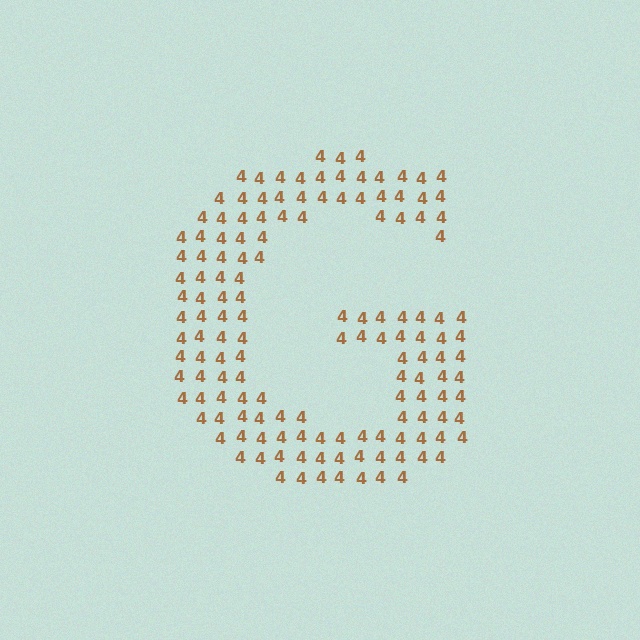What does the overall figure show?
The overall figure shows the letter G.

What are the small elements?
The small elements are digit 4's.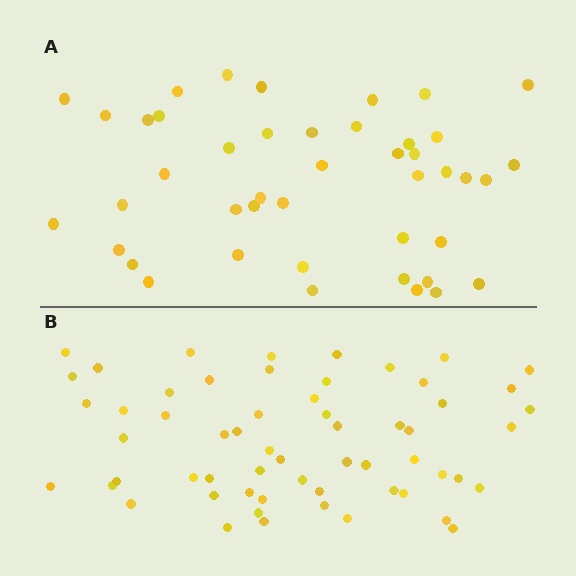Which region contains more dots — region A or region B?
Region B (the bottom region) has more dots.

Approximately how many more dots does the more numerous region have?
Region B has approximately 15 more dots than region A.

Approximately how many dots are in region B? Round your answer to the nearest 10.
About 60 dots. (The exact count is 59, which rounds to 60.)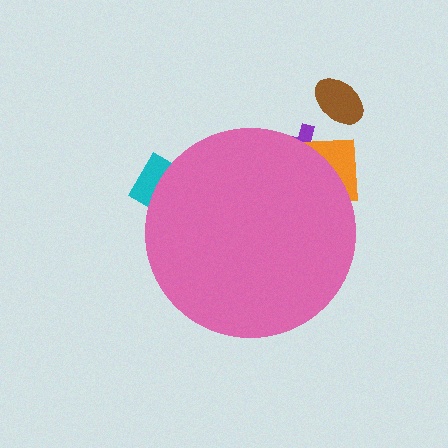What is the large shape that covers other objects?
A pink circle.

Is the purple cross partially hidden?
Yes, the purple cross is partially hidden behind the pink circle.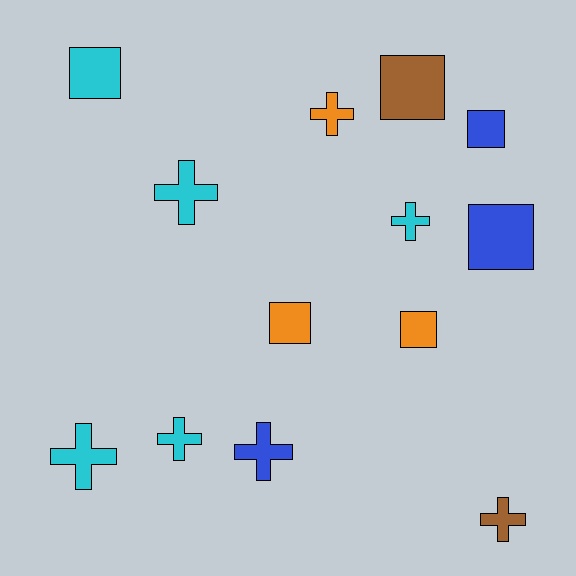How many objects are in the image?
There are 13 objects.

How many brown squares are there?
There is 1 brown square.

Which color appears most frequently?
Cyan, with 5 objects.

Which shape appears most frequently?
Cross, with 7 objects.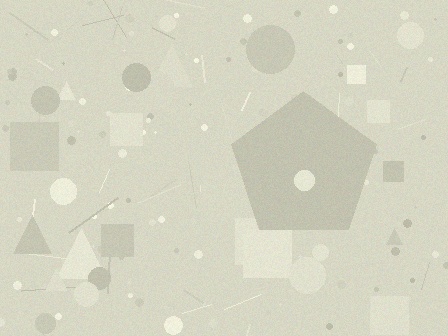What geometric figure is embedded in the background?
A pentagon is embedded in the background.